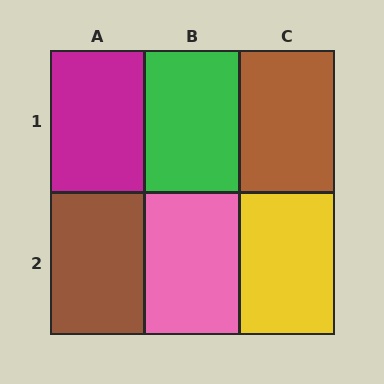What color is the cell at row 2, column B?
Pink.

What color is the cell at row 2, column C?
Yellow.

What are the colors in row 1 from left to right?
Magenta, green, brown.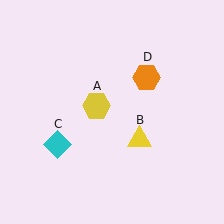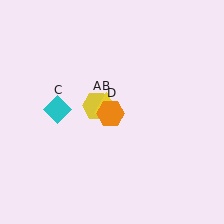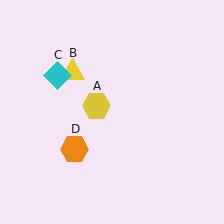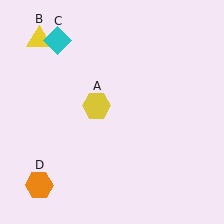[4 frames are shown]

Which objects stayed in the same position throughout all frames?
Yellow hexagon (object A) remained stationary.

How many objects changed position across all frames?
3 objects changed position: yellow triangle (object B), cyan diamond (object C), orange hexagon (object D).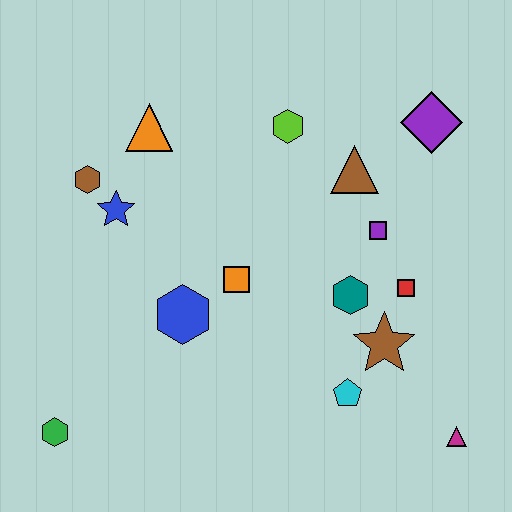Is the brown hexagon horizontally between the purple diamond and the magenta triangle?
No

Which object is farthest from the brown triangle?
The green hexagon is farthest from the brown triangle.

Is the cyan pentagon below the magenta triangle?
No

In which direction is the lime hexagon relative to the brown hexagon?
The lime hexagon is to the right of the brown hexagon.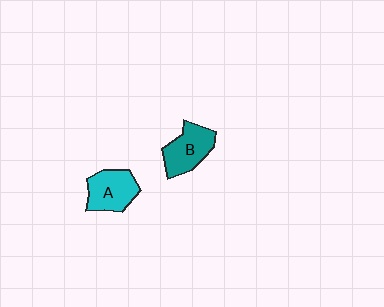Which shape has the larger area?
Shape B (teal).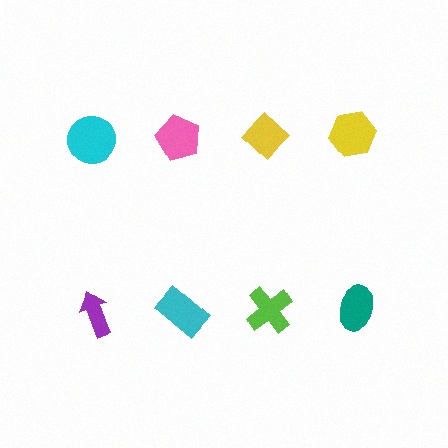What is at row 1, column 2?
A pink pentagon.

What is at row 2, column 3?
A lime cross.